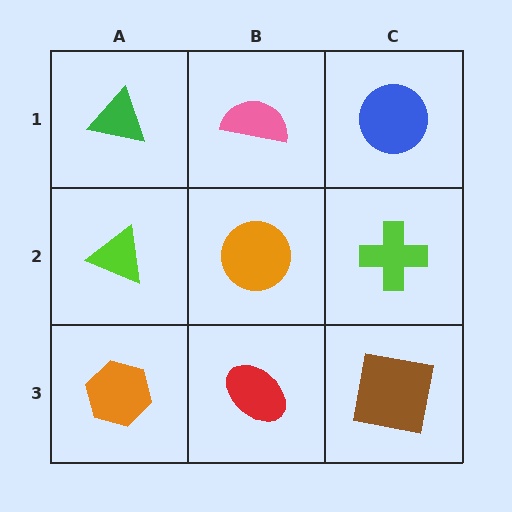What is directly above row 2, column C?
A blue circle.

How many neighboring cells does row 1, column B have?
3.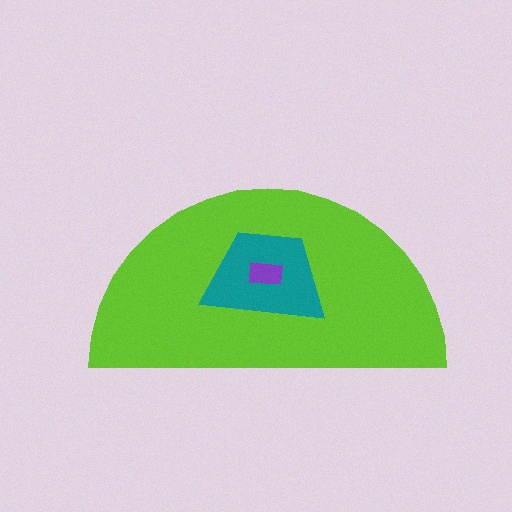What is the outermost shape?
The lime semicircle.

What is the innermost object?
The purple rectangle.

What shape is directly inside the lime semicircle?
The teal trapezoid.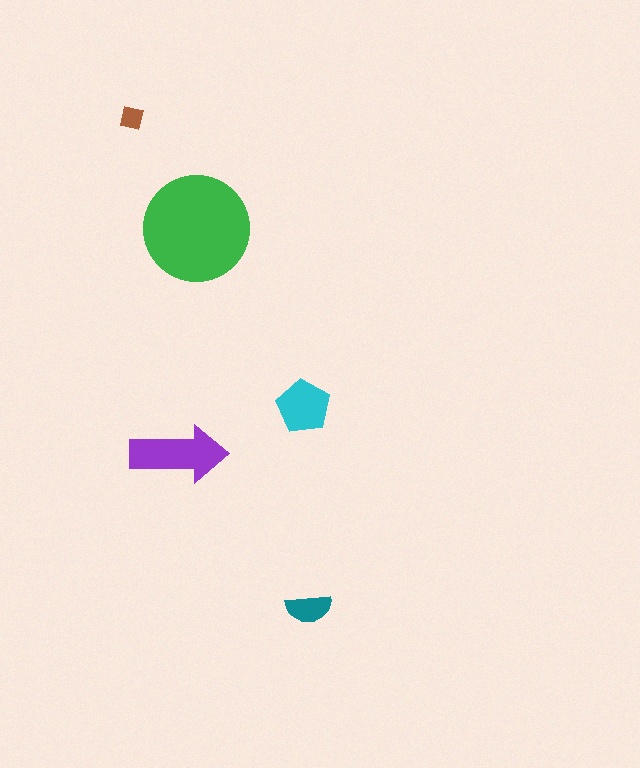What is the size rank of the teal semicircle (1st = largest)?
4th.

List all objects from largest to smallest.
The green circle, the purple arrow, the cyan pentagon, the teal semicircle, the brown square.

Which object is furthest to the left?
The brown square is leftmost.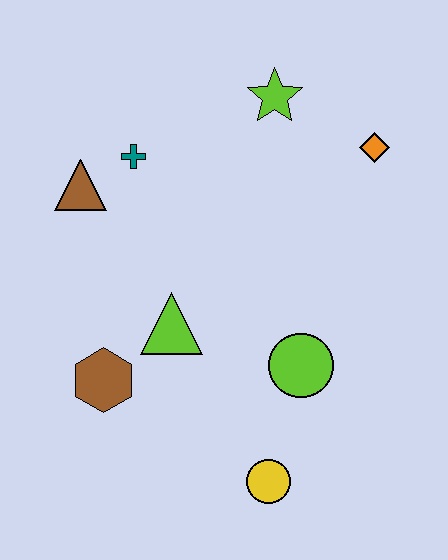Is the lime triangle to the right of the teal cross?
Yes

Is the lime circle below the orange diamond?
Yes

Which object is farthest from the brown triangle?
The yellow circle is farthest from the brown triangle.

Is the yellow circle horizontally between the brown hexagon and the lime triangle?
No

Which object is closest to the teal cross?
The brown triangle is closest to the teal cross.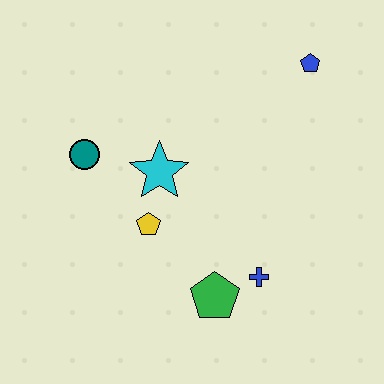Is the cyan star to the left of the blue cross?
Yes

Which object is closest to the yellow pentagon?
The cyan star is closest to the yellow pentagon.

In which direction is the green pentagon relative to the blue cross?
The green pentagon is to the left of the blue cross.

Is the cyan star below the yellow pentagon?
No